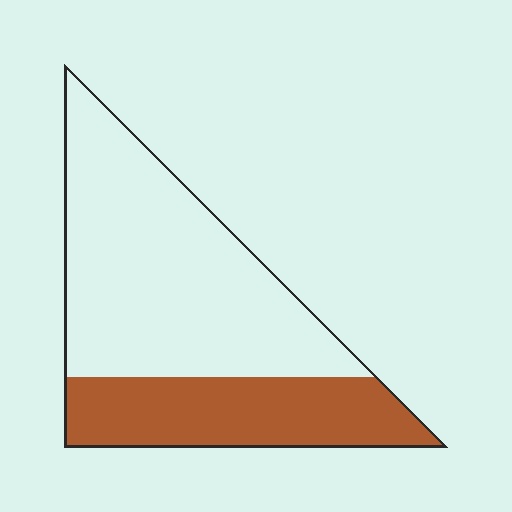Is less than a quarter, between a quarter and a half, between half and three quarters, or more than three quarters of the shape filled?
Between a quarter and a half.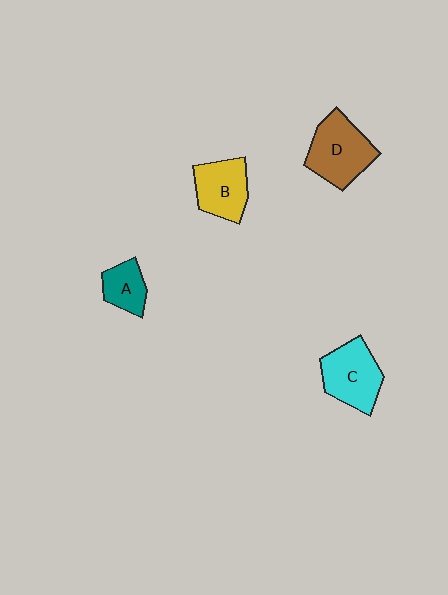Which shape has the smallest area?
Shape A (teal).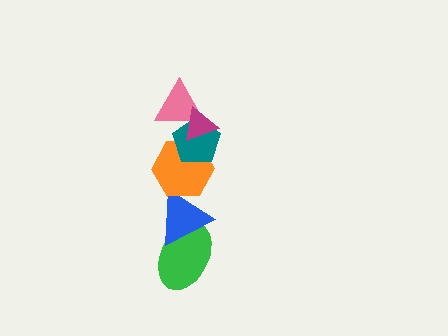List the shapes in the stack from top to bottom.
From top to bottom: the magenta triangle, the pink triangle, the teal pentagon, the orange hexagon, the blue triangle, the green ellipse.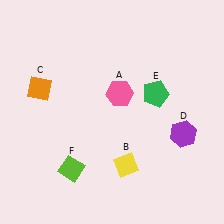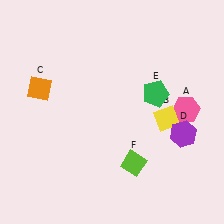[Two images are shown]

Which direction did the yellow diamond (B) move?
The yellow diamond (B) moved up.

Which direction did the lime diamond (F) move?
The lime diamond (F) moved right.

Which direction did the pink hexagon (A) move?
The pink hexagon (A) moved right.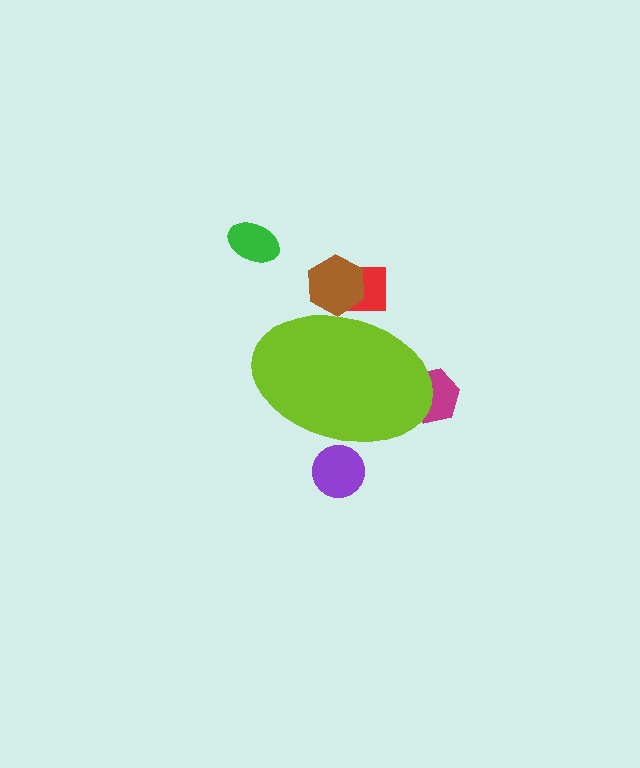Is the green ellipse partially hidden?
No, the green ellipse is fully visible.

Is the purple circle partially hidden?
Yes, the purple circle is partially hidden behind the lime ellipse.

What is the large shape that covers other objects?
A lime ellipse.